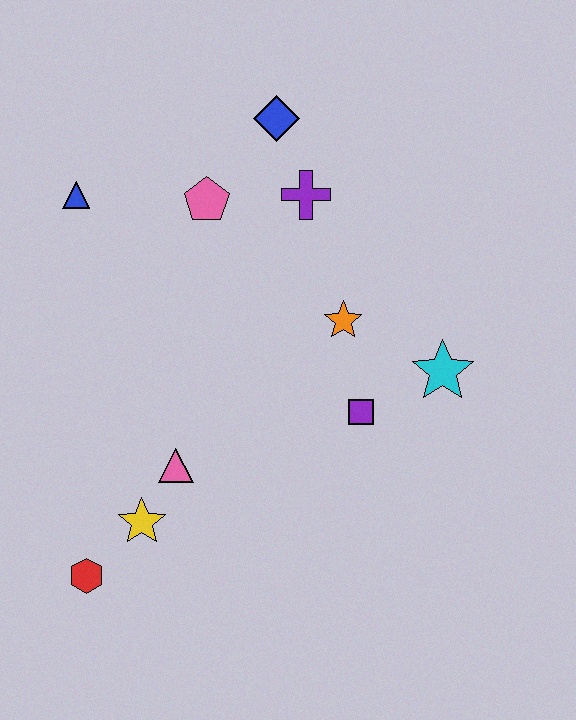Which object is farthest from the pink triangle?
The blue diamond is farthest from the pink triangle.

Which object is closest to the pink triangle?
The yellow star is closest to the pink triangle.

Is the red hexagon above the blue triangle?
No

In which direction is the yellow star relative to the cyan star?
The yellow star is to the left of the cyan star.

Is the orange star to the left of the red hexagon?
No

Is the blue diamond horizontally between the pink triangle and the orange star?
Yes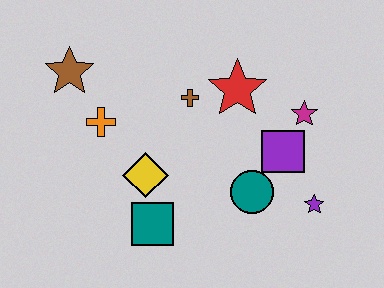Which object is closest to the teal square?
The yellow diamond is closest to the teal square.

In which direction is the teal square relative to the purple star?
The teal square is to the left of the purple star.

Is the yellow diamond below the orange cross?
Yes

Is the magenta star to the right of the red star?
Yes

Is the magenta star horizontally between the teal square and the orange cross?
No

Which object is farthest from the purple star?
The brown star is farthest from the purple star.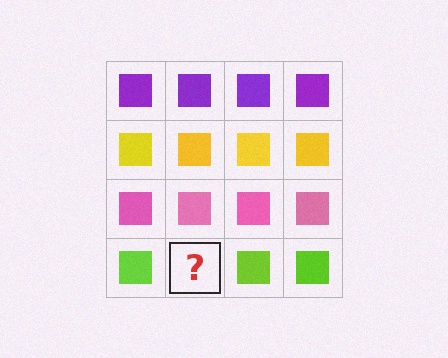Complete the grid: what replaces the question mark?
The question mark should be replaced with a lime square.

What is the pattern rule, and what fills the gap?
The rule is that each row has a consistent color. The gap should be filled with a lime square.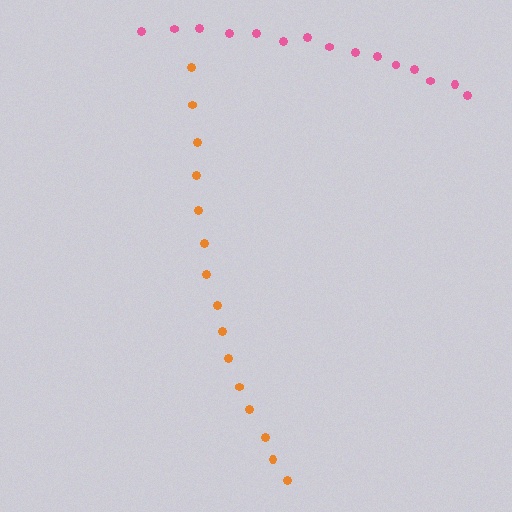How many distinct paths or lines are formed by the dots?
There are 2 distinct paths.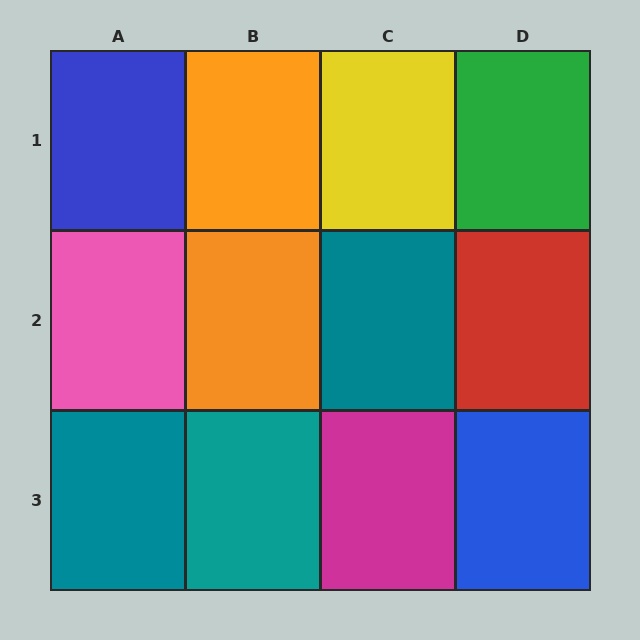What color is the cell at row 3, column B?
Teal.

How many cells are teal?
3 cells are teal.